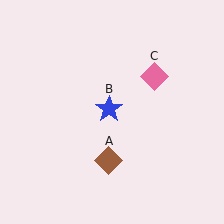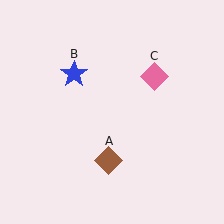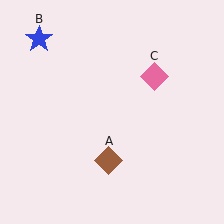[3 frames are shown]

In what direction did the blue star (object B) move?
The blue star (object B) moved up and to the left.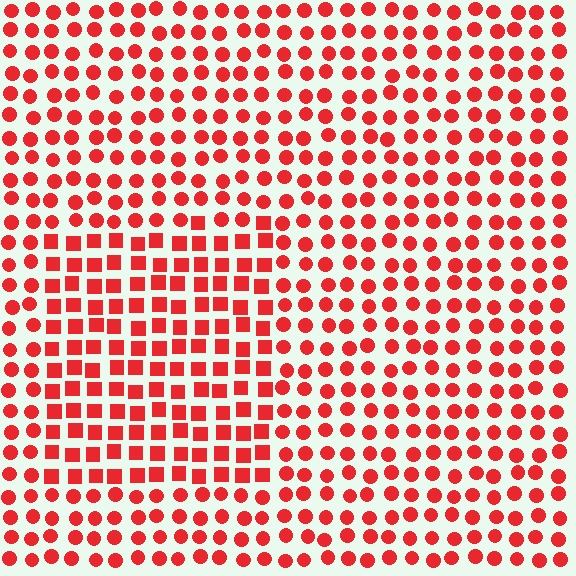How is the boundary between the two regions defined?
The boundary is defined by a change in element shape: squares inside vs. circles outside. All elements share the same color and spacing.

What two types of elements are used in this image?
The image uses squares inside the rectangle region and circles outside it.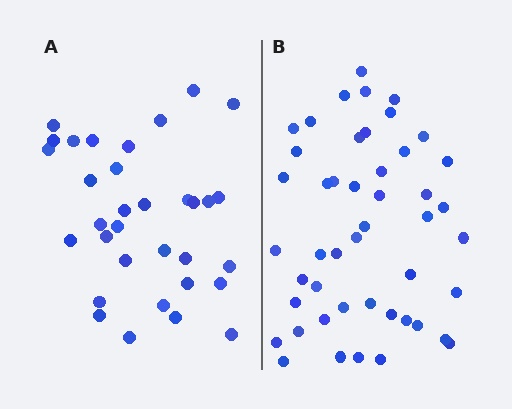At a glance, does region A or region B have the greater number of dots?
Region B (the right region) has more dots.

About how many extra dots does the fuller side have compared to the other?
Region B has approximately 15 more dots than region A.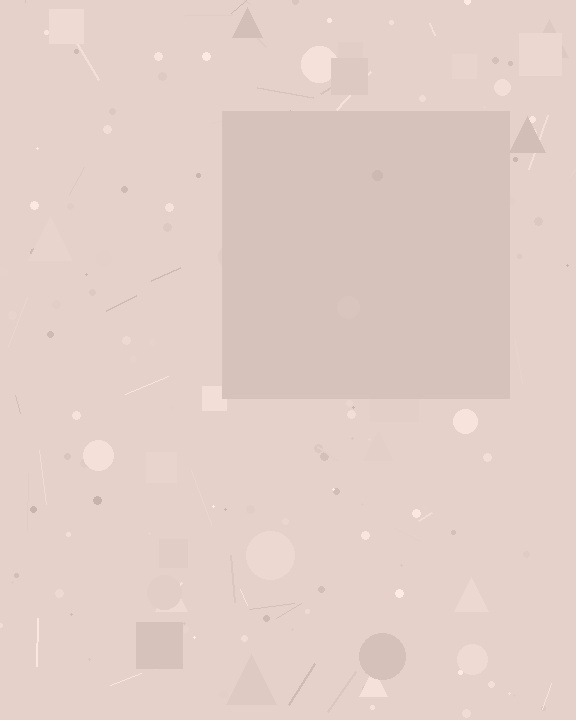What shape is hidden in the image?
A square is hidden in the image.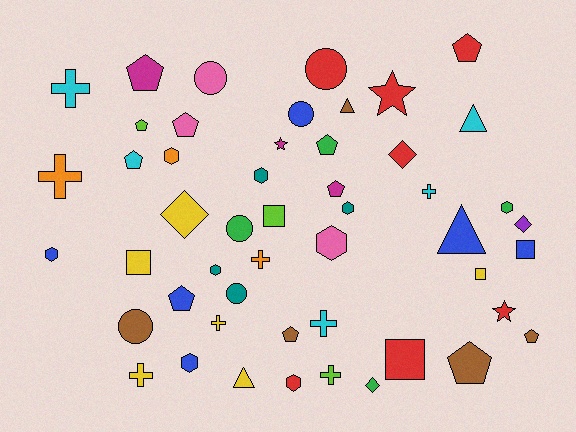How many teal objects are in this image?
There are 4 teal objects.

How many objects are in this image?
There are 50 objects.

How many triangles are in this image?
There are 4 triangles.